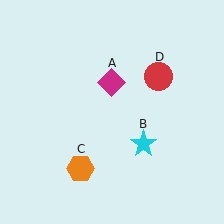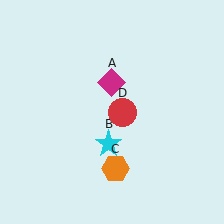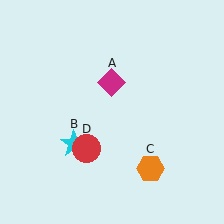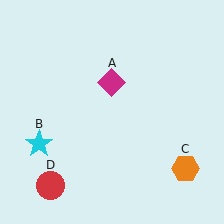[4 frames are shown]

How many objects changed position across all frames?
3 objects changed position: cyan star (object B), orange hexagon (object C), red circle (object D).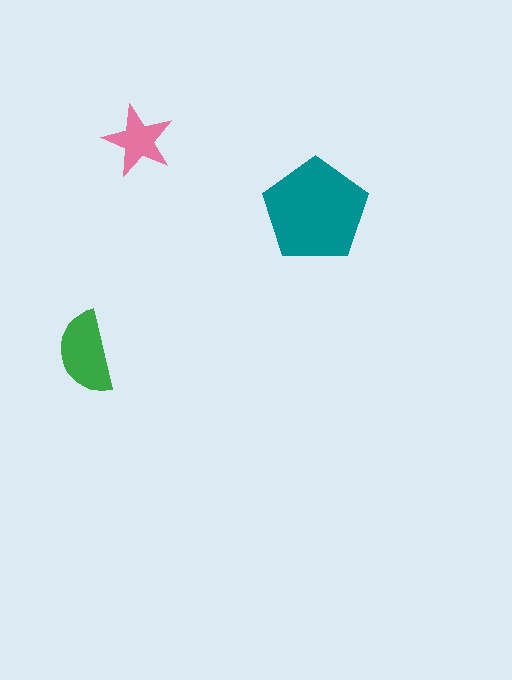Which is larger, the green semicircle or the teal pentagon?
The teal pentagon.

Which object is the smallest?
The pink star.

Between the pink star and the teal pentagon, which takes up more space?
The teal pentagon.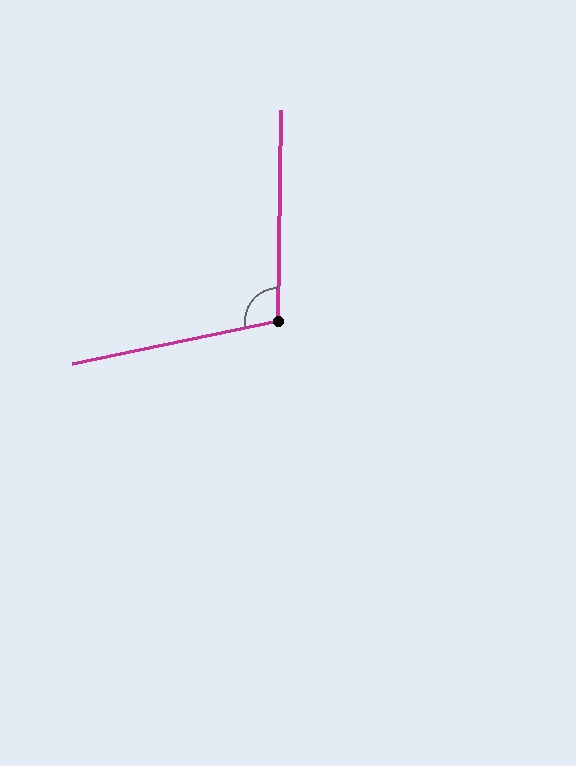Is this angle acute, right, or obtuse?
It is obtuse.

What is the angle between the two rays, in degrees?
Approximately 103 degrees.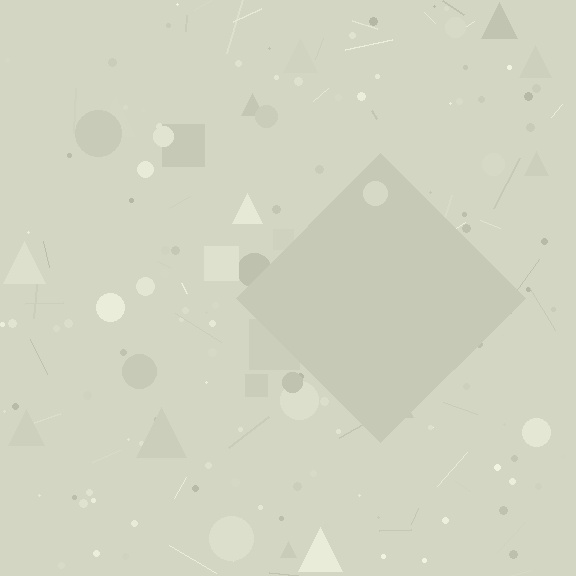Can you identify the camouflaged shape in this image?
The camouflaged shape is a diamond.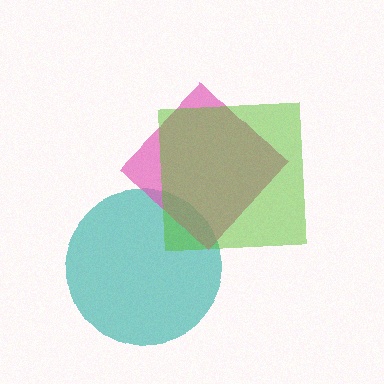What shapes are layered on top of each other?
The layered shapes are: a teal circle, a pink diamond, a lime square.